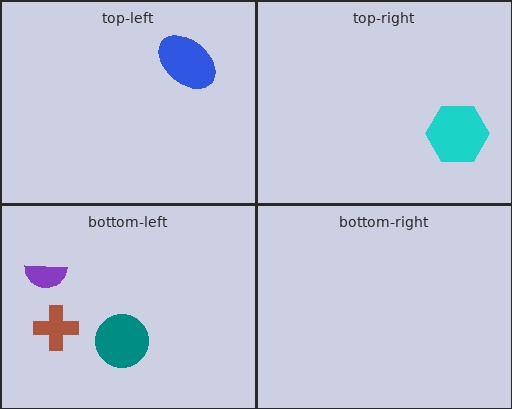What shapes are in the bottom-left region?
The brown cross, the teal circle, the purple semicircle.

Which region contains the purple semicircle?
The bottom-left region.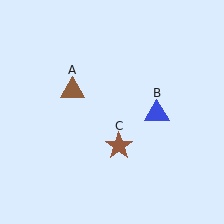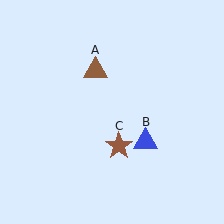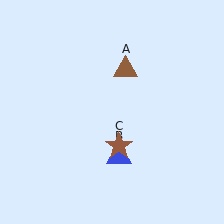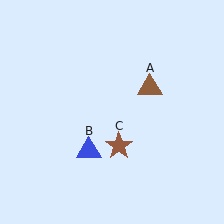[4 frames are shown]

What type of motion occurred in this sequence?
The brown triangle (object A), blue triangle (object B) rotated clockwise around the center of the scene.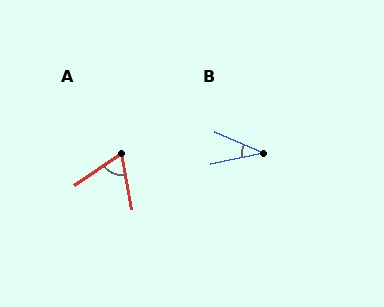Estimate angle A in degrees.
Approximately 66 degrees.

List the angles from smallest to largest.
B (35°), A (66°).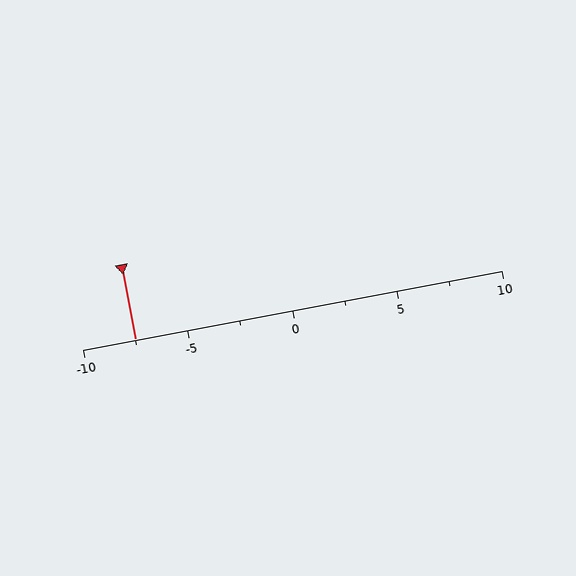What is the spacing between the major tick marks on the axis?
The major ticks are spaced 5 apart.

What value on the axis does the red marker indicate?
The marker indicates approximately -7.5.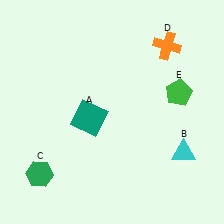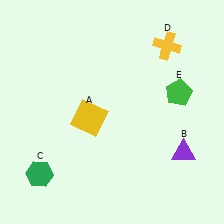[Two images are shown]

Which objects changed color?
A changed from teal to yellow. B changed from cyan to purple. D changed from orange to yellow.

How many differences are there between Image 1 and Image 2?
There are 3 differences between the two images.